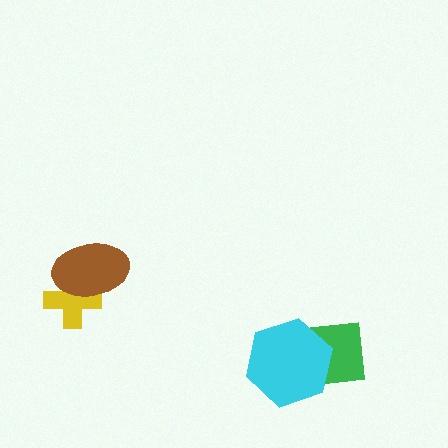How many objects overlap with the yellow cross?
1 object overlaps with the yellow cross.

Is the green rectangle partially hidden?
Yes, it is partially covered by another shape.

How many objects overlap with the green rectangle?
1 object overlaps with the green rectangle.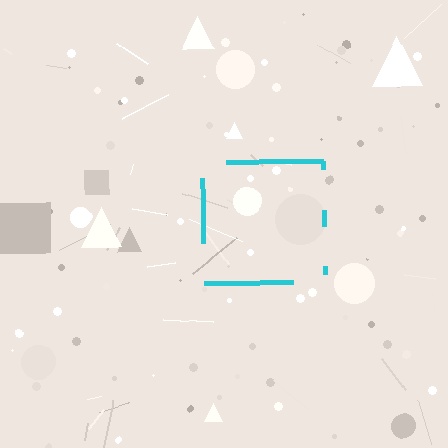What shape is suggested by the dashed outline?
The dashed outline suggests a square.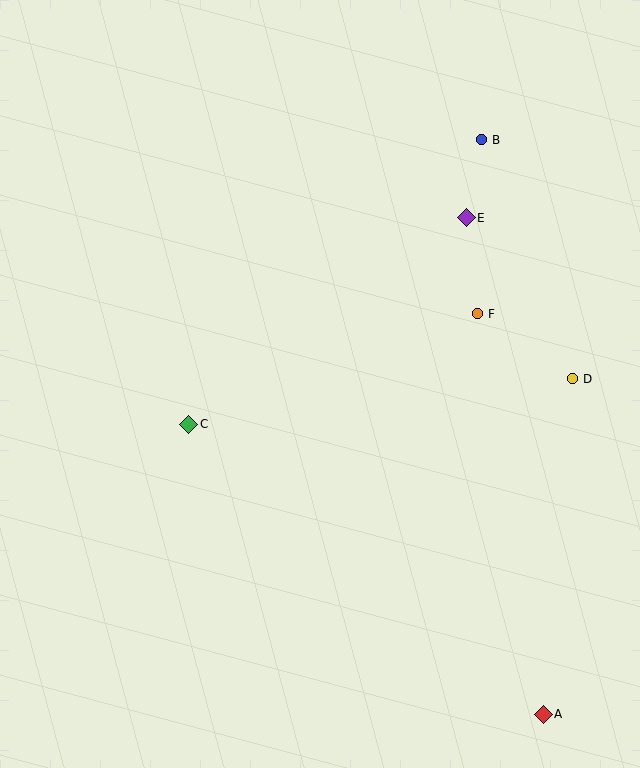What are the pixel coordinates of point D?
Point D is at (572, 379).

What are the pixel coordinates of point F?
Point F is at (477, 314).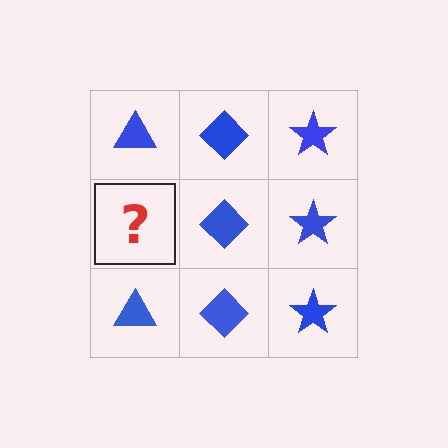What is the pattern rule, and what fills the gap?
The rule is that each column has a consistent shape. The gap should be filled with a blue triangle.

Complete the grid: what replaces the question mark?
The question mark should be replaced with a blue triangle.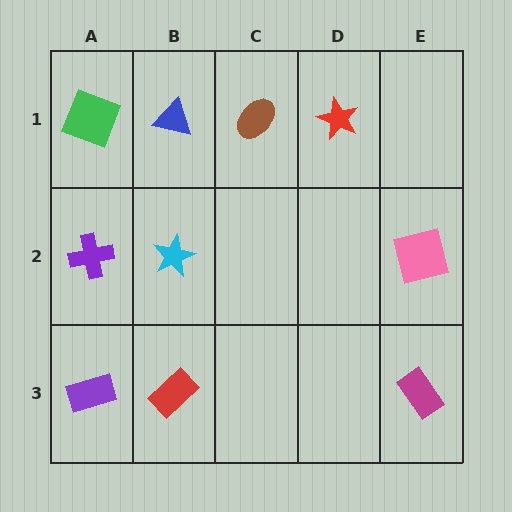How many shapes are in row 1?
4 shapes.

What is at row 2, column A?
A purple cross.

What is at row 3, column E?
A magenta rectangle.